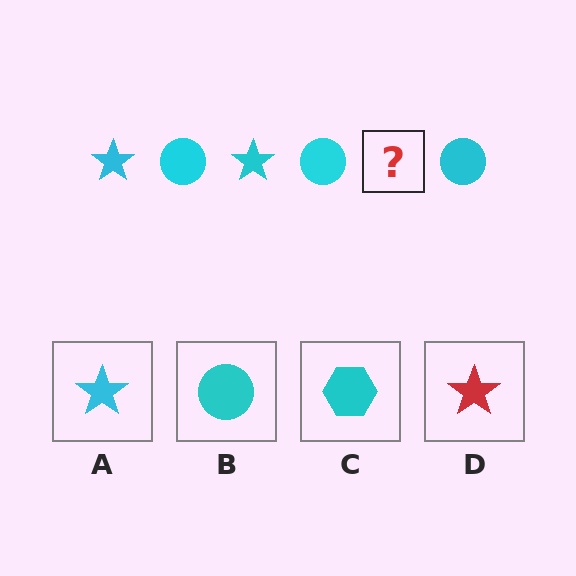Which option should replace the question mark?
Option A.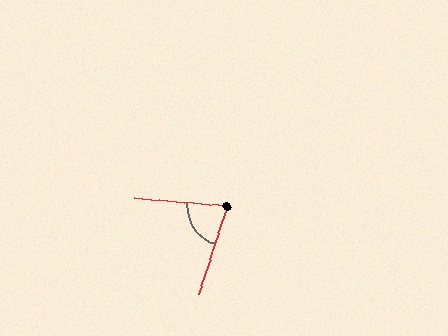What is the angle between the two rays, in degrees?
Approximately 76 degrees.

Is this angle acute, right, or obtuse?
It is acute.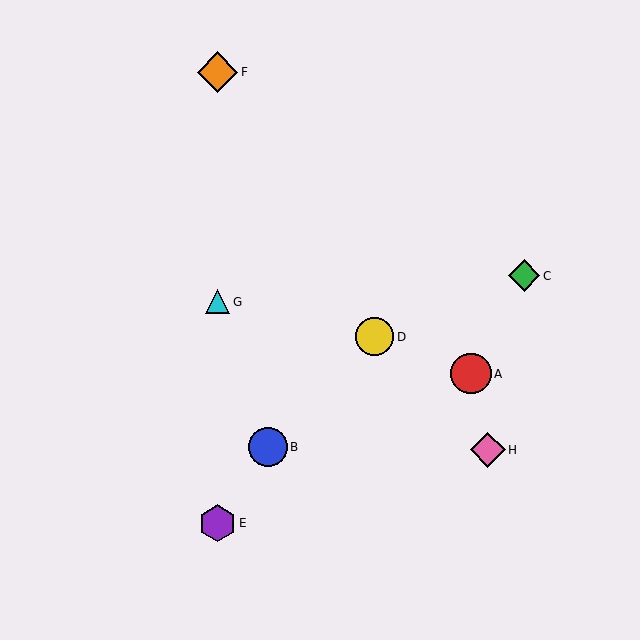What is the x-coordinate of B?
Object B is at x≈268.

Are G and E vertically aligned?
Yes, both are at x≈217.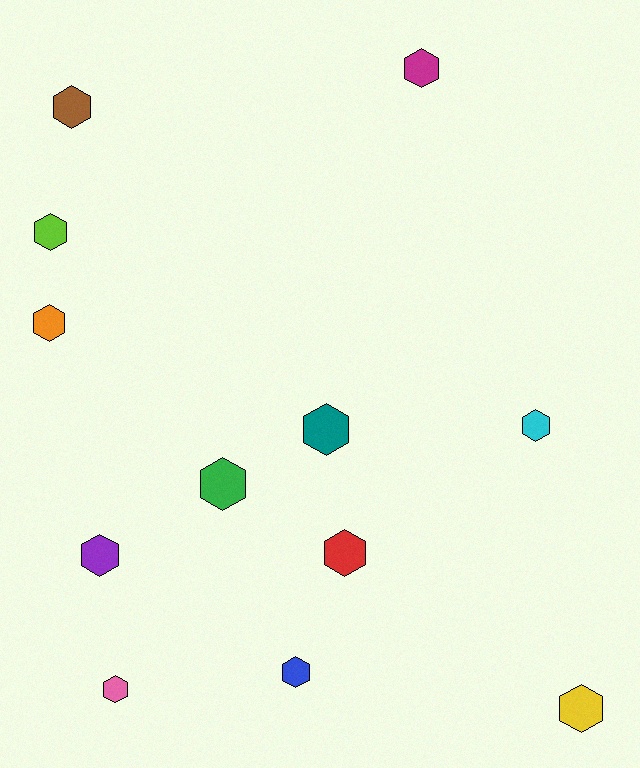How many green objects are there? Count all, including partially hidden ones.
There is 1 green object.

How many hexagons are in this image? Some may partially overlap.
There are 12 hexagons.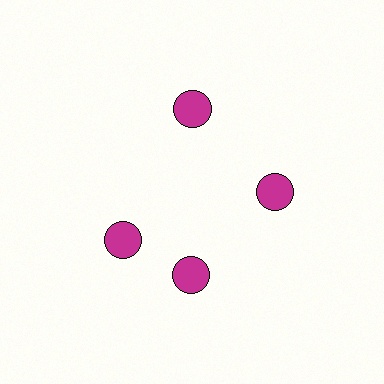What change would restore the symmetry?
The symmetry would be restored by rotating it back into even spacing with its neighbors so that all 4 circles sit at equal angles and equal distance from the center.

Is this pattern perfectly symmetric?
No. The 4 magenta circles are arranged in a ring, but one element near the 9 o'clock position is rotated out of alignment along the ring, breaking the 4-fold rotational symmetry.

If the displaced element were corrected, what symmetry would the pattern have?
It would have 4-fold rotational symmetry — the pattern would map onto itself every 90 degrees.